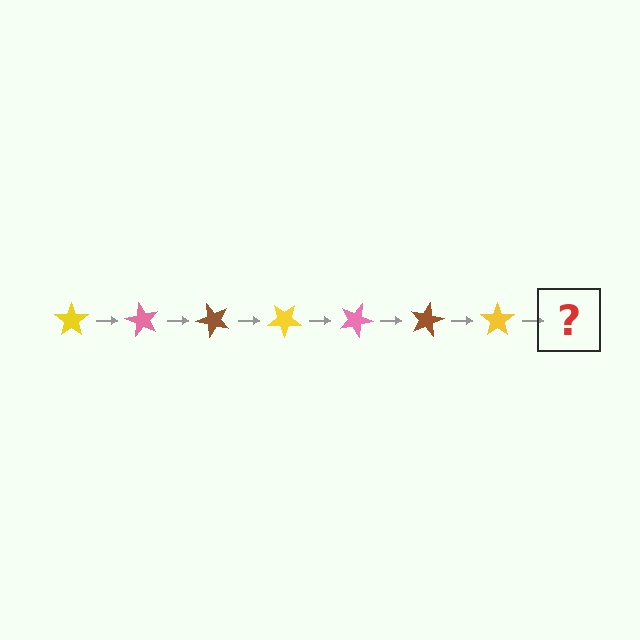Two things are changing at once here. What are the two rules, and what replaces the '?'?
The two rules are that it rotates 60 degrees each step and the color cycles through yellow, pink, and brown. The '?' should be a pink star, rotated 420 degrees from the start.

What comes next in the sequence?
The next element should be a pink star, rotated 420 degrees from the start.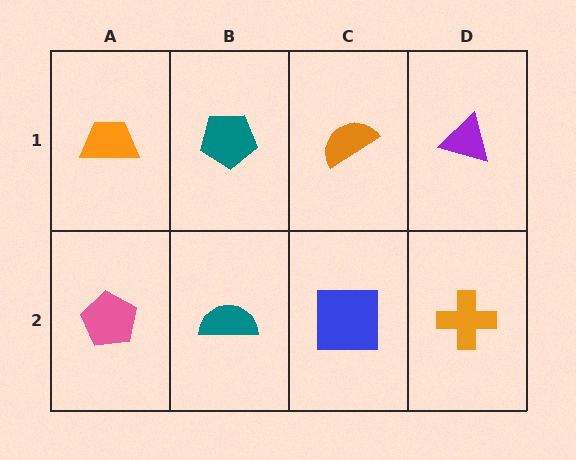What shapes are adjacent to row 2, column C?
An orange semicircle (row 1, column C), a teal semicircle (row 2, column B), an orange cross (row 2, column D).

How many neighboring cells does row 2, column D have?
2.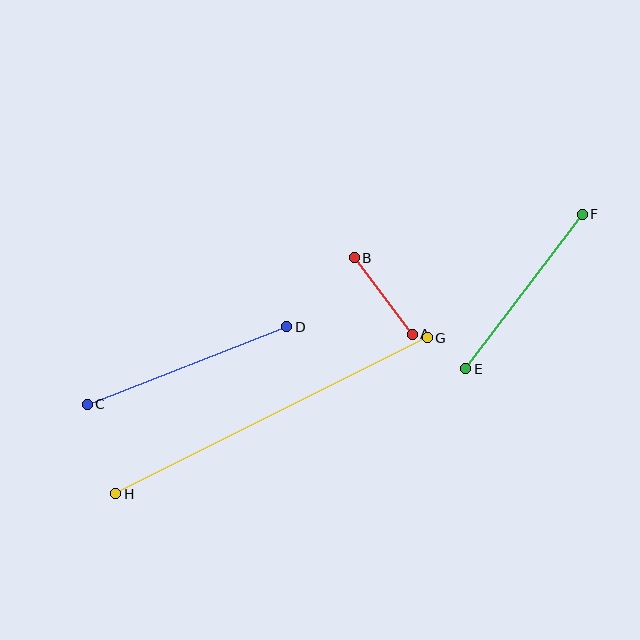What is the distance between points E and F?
The distance is approximately 193 pixels.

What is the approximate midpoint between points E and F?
The midpoint is at approximately (524, 291) pixels.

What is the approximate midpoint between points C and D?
The midpoint is at approximately (187, 365) pixels.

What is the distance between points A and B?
The distance is approximately 96 pixels.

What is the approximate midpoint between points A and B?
The midpoint is at approximately (383, 296) pixels.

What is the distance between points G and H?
The distance is approximately 348 pixels.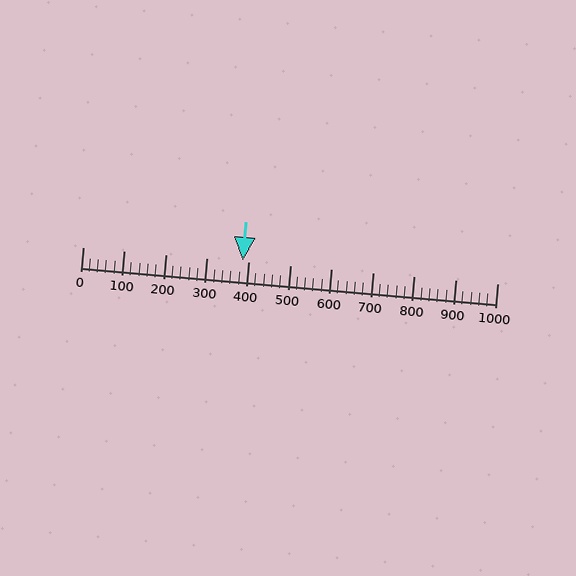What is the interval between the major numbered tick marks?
The major tick marks are spaced 100 units apart.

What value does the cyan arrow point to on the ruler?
The cyan arrow points to approximately 386.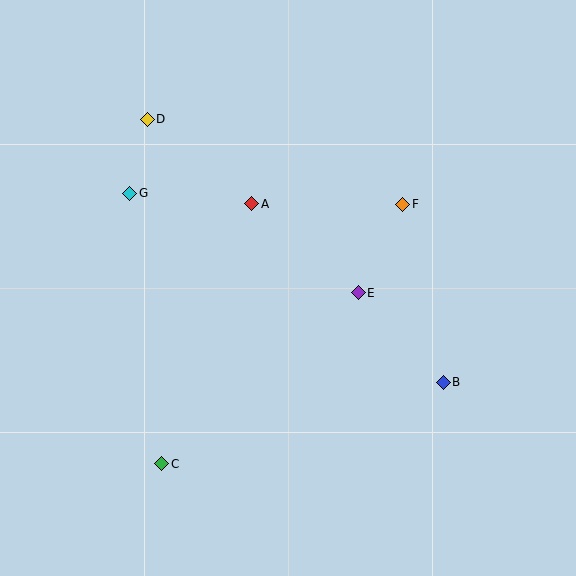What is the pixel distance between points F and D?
The distance between F and D is 270 pixels.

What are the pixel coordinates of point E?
Point E is at (358, 293).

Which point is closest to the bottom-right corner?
Point B is closest to the bottom-right corner.